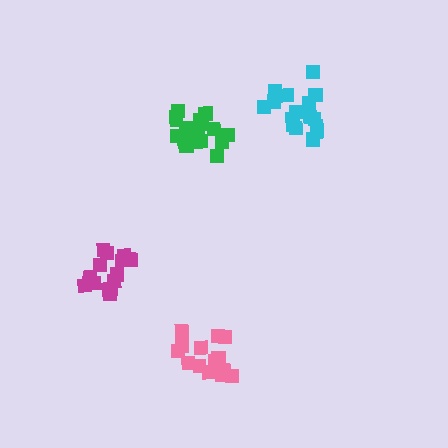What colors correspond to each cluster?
The clusters are colored: pink, green, magenta, cyan.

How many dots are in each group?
Group 1: 16 dots, Group 2: 21 dots, Group 3: 17 dots, Group 4: 17 dots (71 total).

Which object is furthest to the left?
The magenta cluster is leftmost.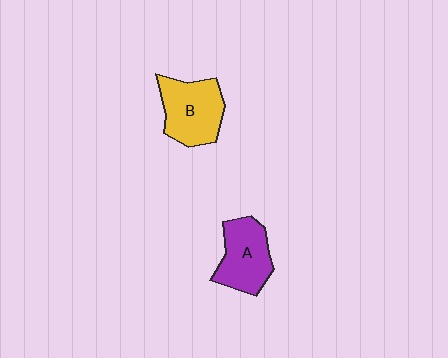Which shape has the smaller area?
Shape A (purple).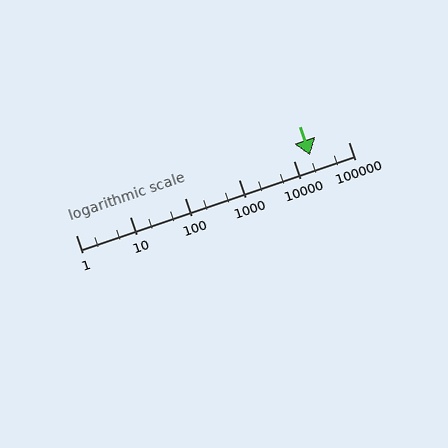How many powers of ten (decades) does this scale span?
The scale spans 5 decades, from 1 to 100000.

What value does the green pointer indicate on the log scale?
The pointer indicates approximately 20000.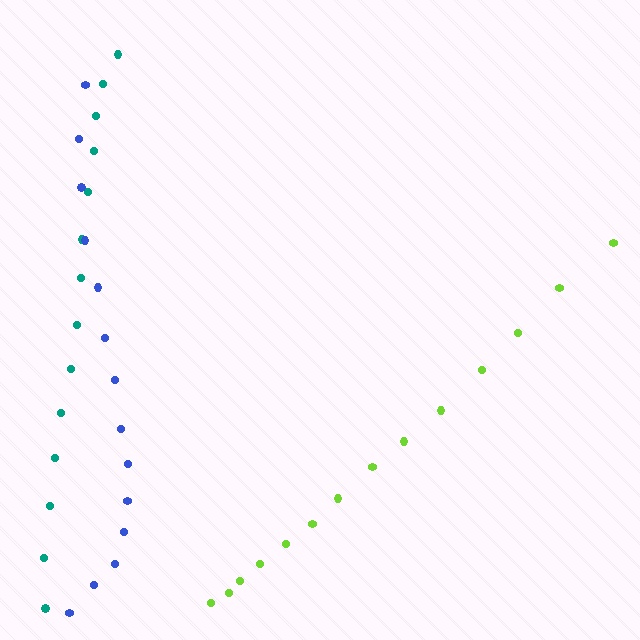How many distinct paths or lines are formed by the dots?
There are 3 distinct paths.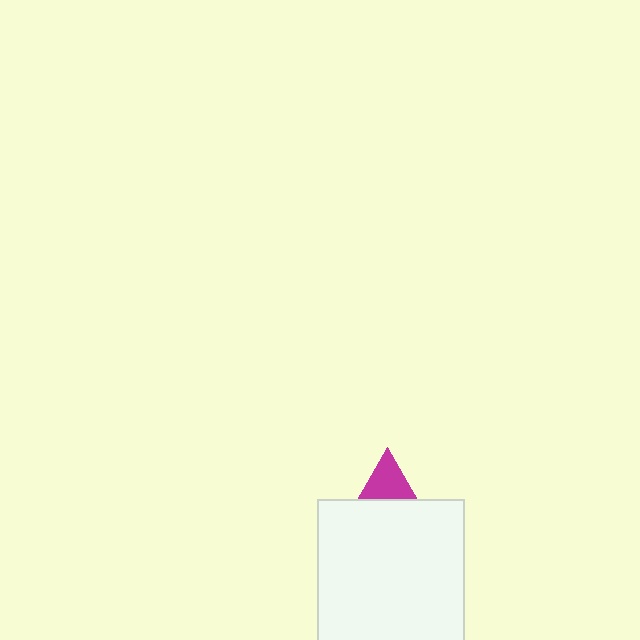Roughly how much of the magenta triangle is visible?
A small part of it is visible (roughly 41%).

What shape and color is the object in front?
The object in front is a white square.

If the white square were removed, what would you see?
You would see the complete magenta triangle.